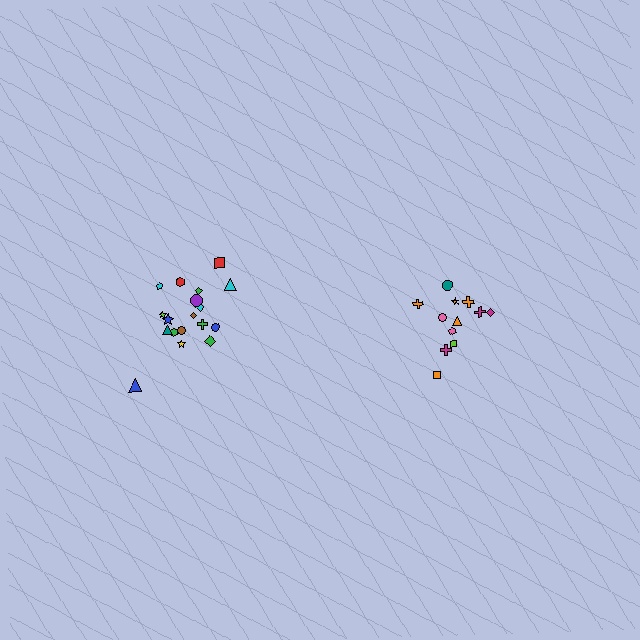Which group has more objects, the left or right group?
The left group.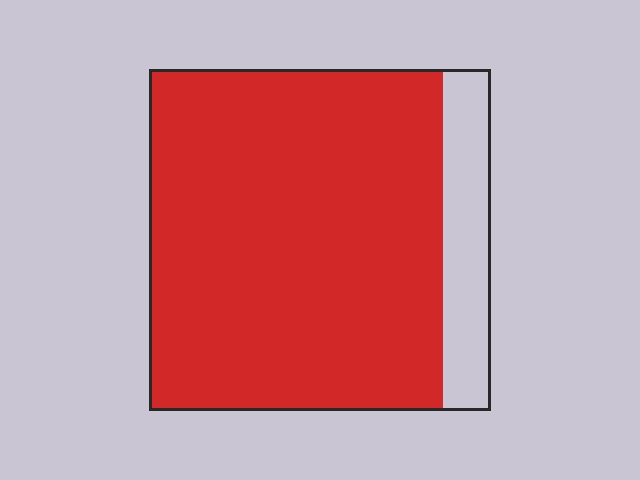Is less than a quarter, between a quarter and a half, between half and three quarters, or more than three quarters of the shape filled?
More than three quarters.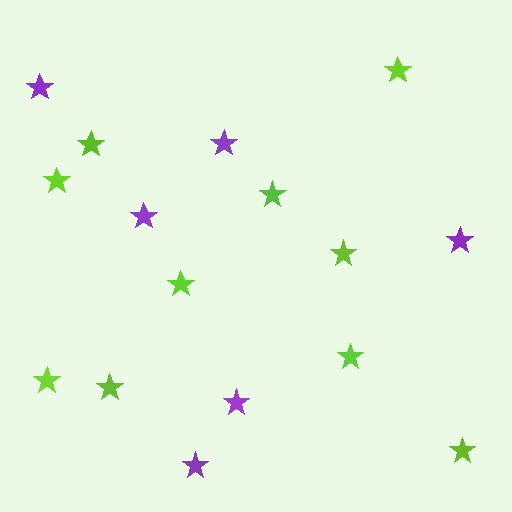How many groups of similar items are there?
There are 2 groups: one group of lime stars (10) and one group of purple stars (6).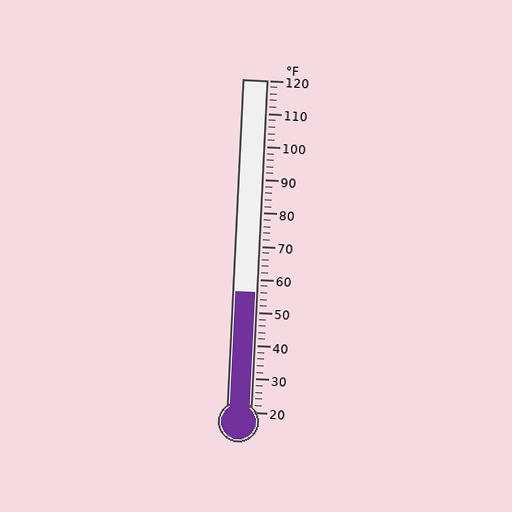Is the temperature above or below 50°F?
The temperature is above 50°F.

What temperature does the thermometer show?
The thermometer shows approximately 56°F.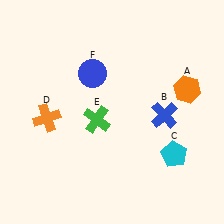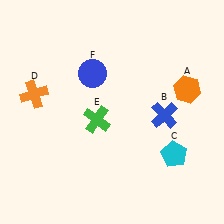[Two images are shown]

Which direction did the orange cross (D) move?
The orange cross (D) moved up.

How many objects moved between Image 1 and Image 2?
1 object moved between the two images.